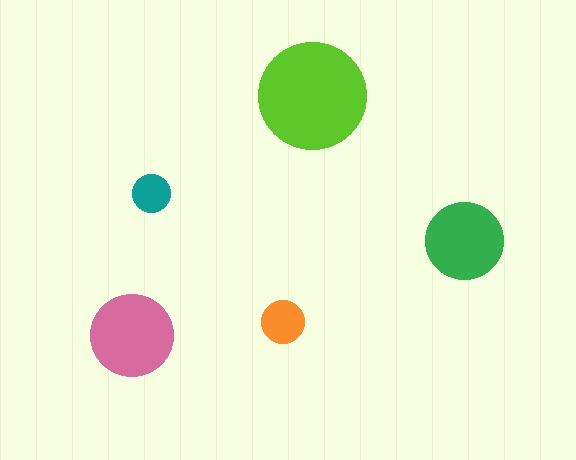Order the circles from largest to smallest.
the lime one, the pink one, the green one, the orange one, the teal one.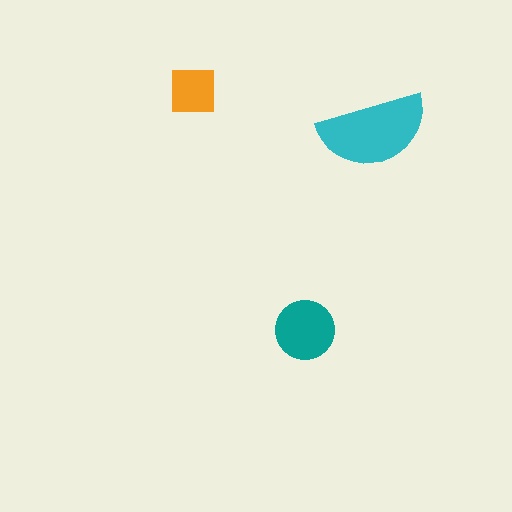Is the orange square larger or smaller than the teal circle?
Smaller.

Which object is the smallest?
The orange square.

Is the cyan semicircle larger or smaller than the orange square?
Larger.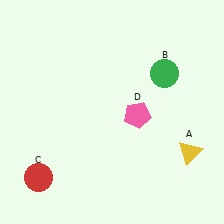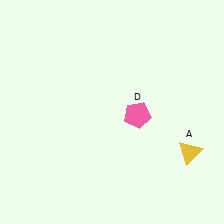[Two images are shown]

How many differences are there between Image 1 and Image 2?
There are 2 differences between the two images.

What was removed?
The green circle (B), the red circle (C) were removed in Image 2.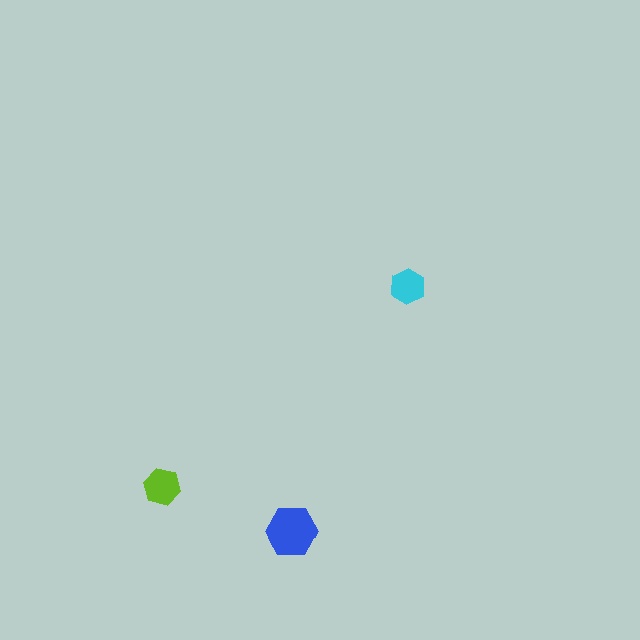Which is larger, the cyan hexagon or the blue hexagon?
The blue one.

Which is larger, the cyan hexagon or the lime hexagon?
The lime one.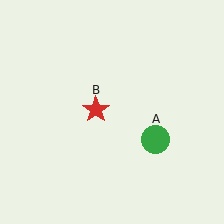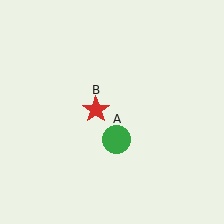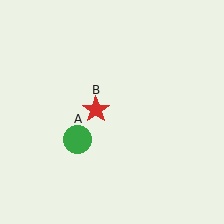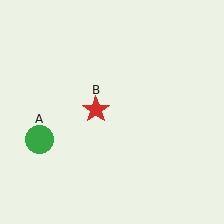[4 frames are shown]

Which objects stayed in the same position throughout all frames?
Red star (object B) remained stationary.